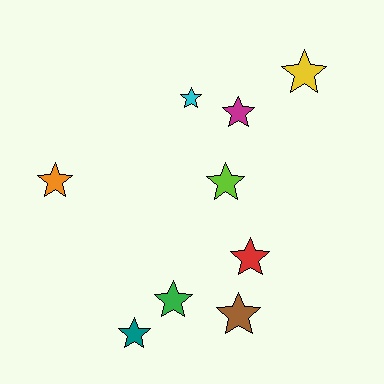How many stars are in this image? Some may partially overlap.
There are 9 stars.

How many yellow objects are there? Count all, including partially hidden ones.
There is 1 yellow object.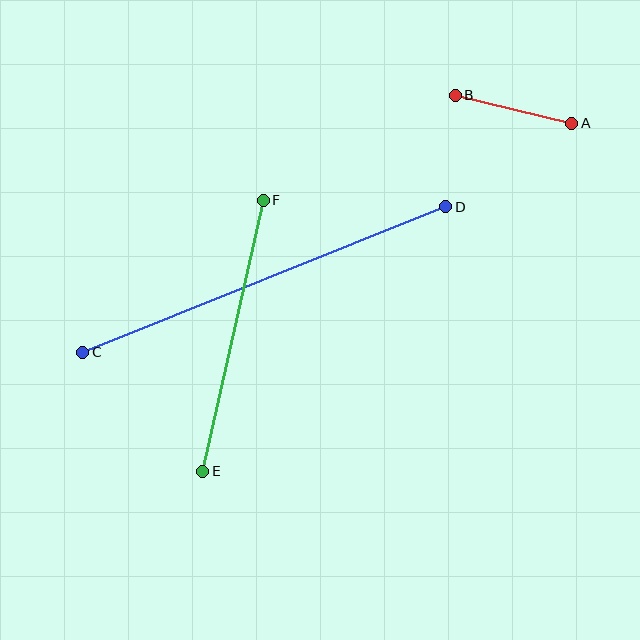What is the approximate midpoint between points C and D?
The midpoint is at approximately (264, 279) pixels.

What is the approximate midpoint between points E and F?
The midpoint is at approximately (233, 336) pixels.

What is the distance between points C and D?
The distance is approximately 391 pixels.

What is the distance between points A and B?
The distance is approximately 120 pixels.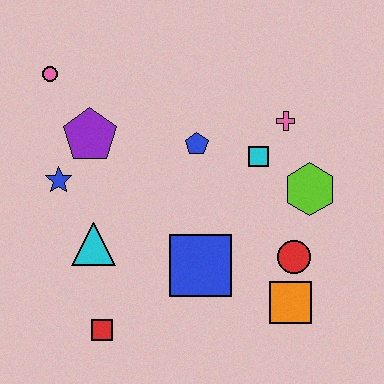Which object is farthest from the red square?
The pink cross is farthest from the red square.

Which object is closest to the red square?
The cyan triangle is closest to the red square.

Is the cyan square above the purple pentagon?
No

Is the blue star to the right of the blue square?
No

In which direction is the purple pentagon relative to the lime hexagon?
The purple pentagon is to the left of the lime hexagon.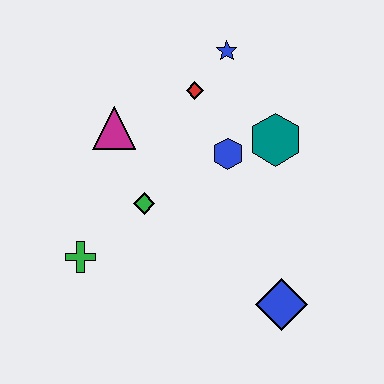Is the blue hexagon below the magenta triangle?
Yes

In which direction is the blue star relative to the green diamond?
The blue star is above the green diamond.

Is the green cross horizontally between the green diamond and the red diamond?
No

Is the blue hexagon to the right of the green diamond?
Yes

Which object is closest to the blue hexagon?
The teal hexagon is closest to the blue hexagon.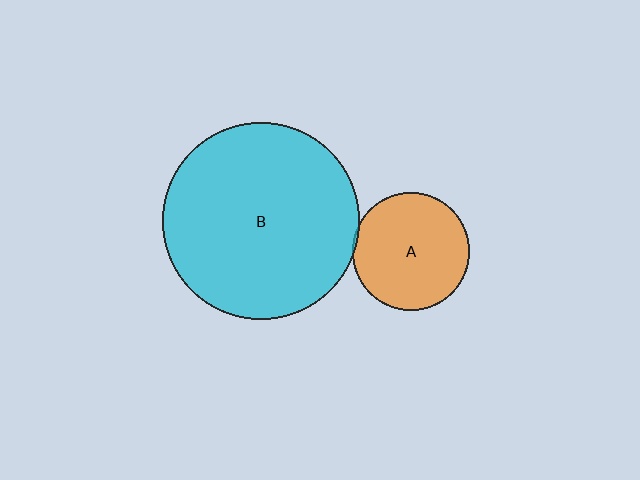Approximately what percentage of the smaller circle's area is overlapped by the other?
Approximately 5%.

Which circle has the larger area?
Circle B (cyan).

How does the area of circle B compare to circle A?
Approximately 2.8 times.